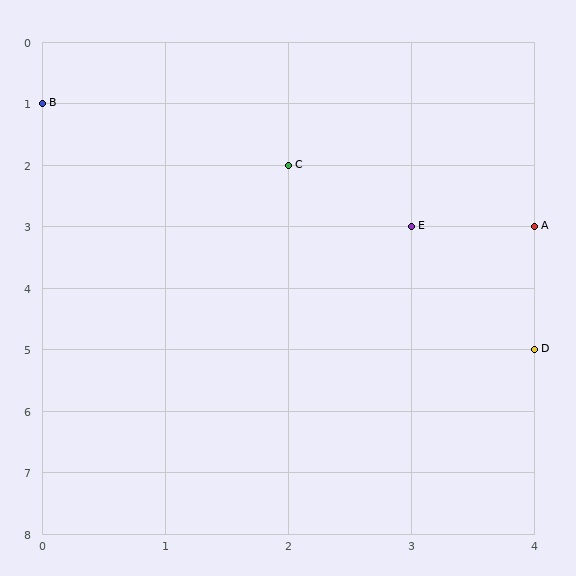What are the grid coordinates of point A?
Point A is at grid coordinates (4, 3).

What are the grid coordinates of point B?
Point B is at grid coordinates (0, 1).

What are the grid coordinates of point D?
Point D is at grid coordinates (4, 5).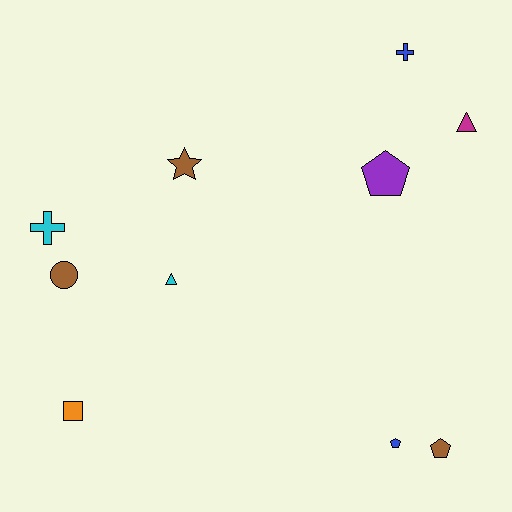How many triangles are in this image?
There are 2 triangles.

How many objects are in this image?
There are 10 objects.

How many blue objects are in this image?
There are 2 blue objects.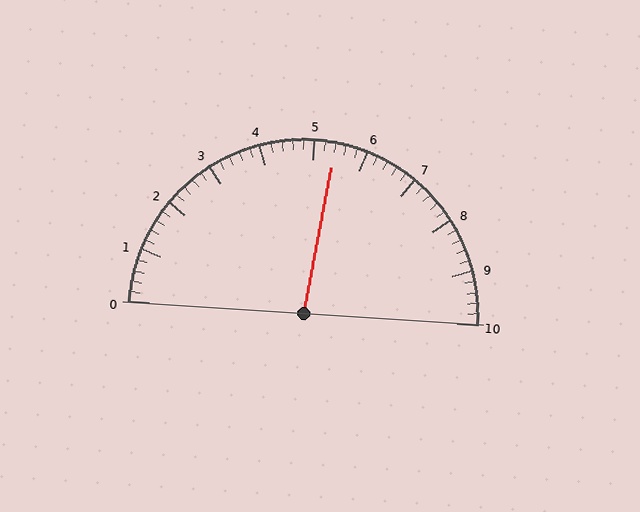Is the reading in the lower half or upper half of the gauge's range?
The reading is in the upper half of the range (0 to 10).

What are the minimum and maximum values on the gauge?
The gauge ranges from 0 to 10.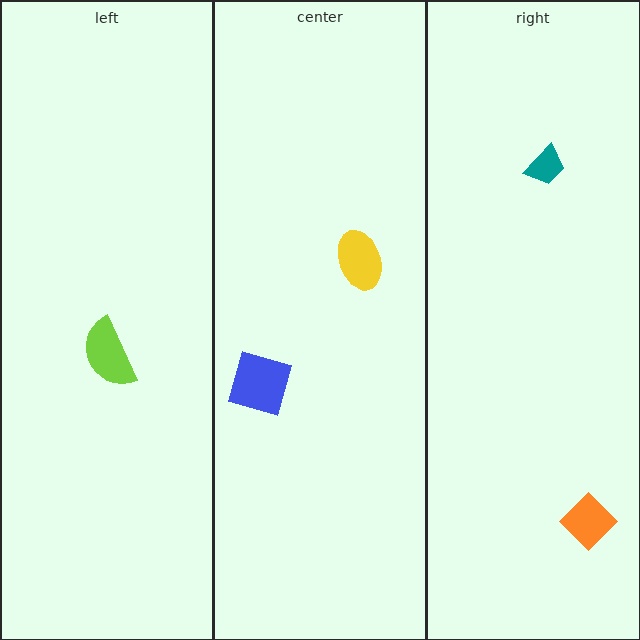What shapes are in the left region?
The lime semicircle.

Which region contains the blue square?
The center region.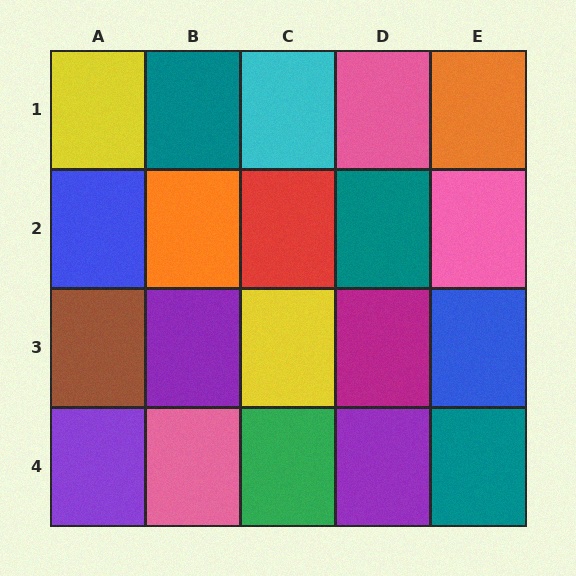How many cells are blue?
2 cells are blue.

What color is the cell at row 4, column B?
Pink.